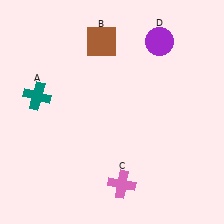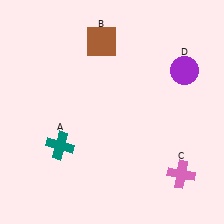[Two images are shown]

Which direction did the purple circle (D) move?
The purple circle (D) moved down.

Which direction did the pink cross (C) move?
The pink cross (C) moved right.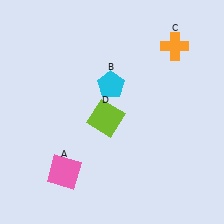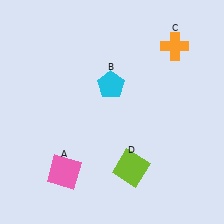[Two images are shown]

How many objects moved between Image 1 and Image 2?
1 object moved between the two images.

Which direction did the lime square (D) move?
The lime square (D) moved down.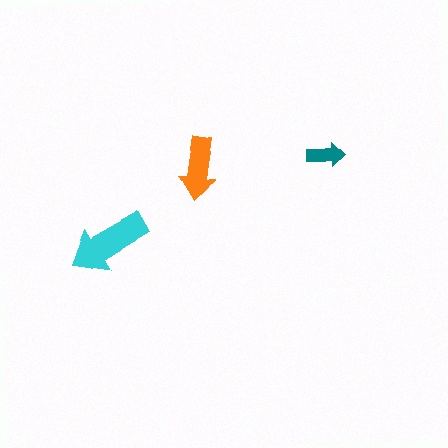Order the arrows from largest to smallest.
the cyan one, the orange one, the teal one.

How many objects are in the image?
There are 3 objects in the image.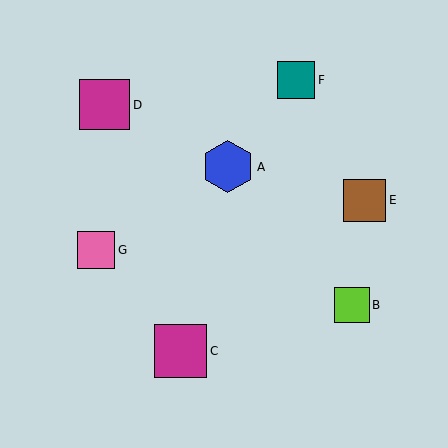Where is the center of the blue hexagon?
The center of the blue hexagon is at (228, 167).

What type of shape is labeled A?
Shape A is a blue hexagon.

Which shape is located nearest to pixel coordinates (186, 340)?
The magenta square (labeled C) at (181, 351) is nearest to that location.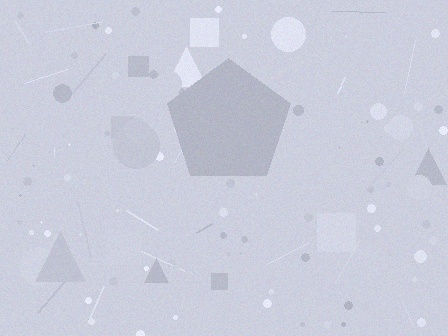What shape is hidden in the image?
A pentagon is hidden in the image.